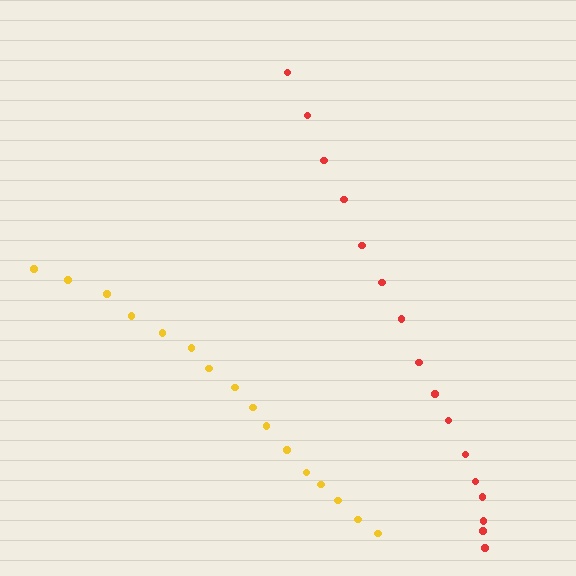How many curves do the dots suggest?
There are 2 distinct paths.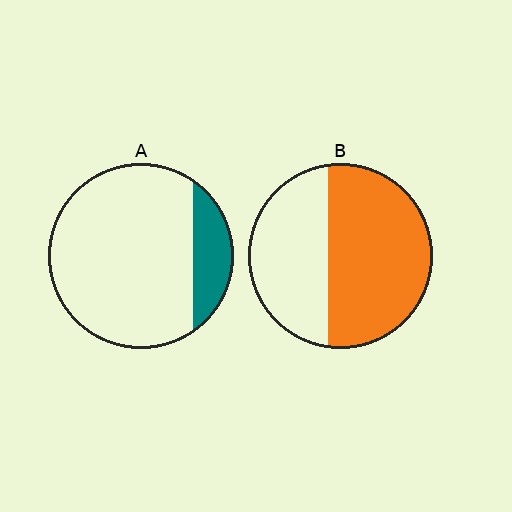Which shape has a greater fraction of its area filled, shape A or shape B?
Shape B.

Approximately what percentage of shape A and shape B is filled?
A is approximately 15% and B is approximately 60%.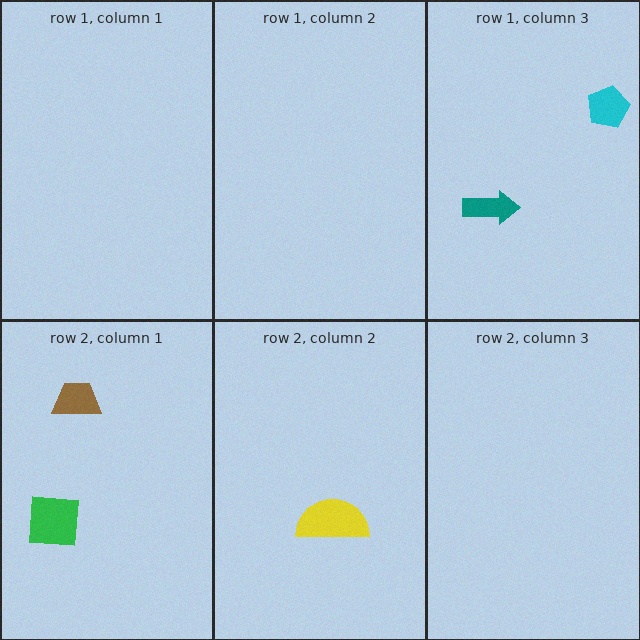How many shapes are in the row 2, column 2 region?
1.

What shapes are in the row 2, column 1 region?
The brown trapezoid, the green square.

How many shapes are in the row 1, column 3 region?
2.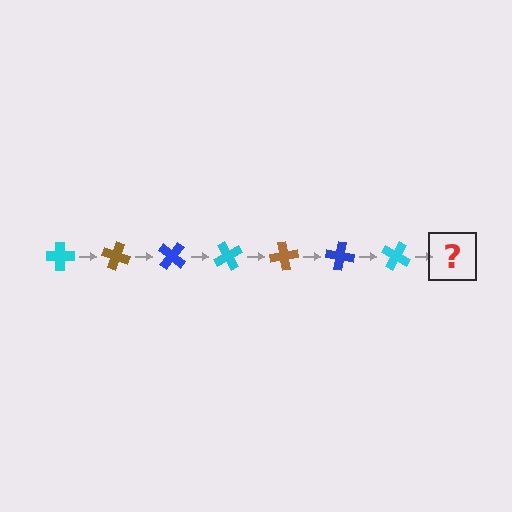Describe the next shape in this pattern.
It should be a brown cross, rotated 140 degrees from the start.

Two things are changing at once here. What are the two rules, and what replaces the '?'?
The two rules are that it rotates 20 degrees each step and the color cycles through cyan, brown, and blue. The '?' should be a brown cross, rotated 140 degrees from the start.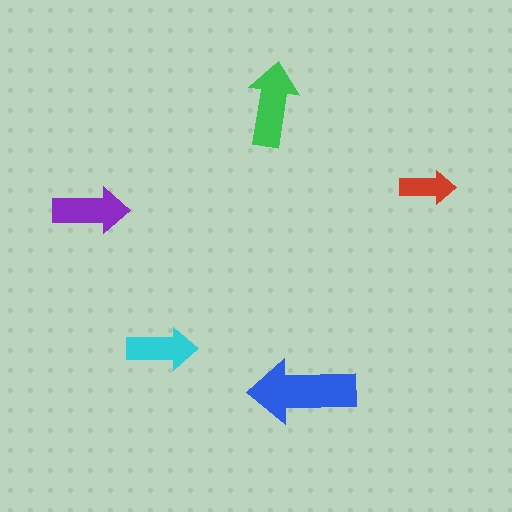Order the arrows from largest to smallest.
the blue one, the green one, the purple one, the cyan one, the red one.